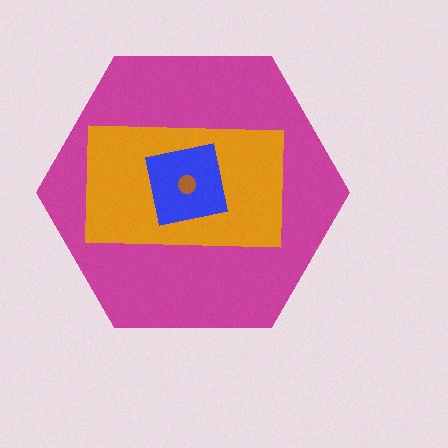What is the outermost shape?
The magenta hexagon.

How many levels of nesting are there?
4.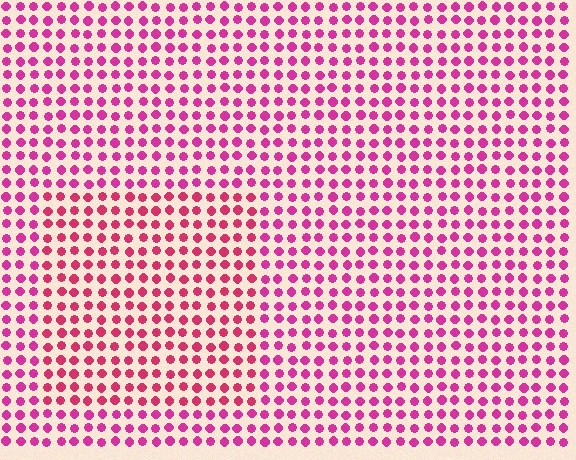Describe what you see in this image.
The image is filled with small magenta elements in a uniform arrangement. A rectangle-shaped region is visible where the elements are tinted to a slightly different hue, forming a subtle color boundary.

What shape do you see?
I see a rectangle.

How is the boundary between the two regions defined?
The boundary is defined purely by a slight shift in hue (about 20 degrees). Spacing, size, and orientation are identical on both sides.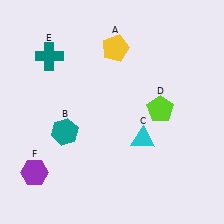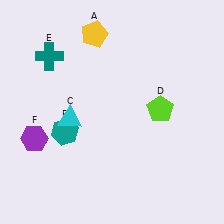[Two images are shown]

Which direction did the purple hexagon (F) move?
The purple hexagon (F) moved up.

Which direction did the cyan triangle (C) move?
The cyan triangle (C) moved left.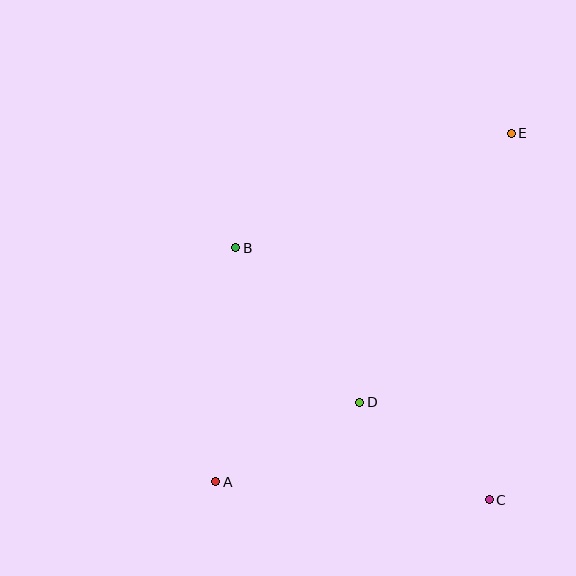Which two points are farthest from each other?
Points A and E are farthest from each other.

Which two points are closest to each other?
Points C and D are closest to each other.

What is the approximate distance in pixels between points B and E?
The distance between B and E is approximately 298 pixels.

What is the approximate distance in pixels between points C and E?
The distance between C and E is approximately 367 pixels.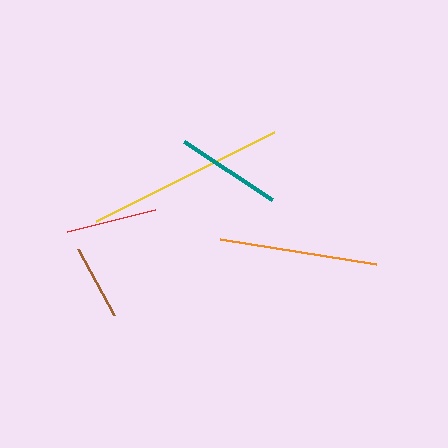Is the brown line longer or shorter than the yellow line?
The yellow line is longer than the brown line.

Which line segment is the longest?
The yellow line is the longest at approximately 198 pixels.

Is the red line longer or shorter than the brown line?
The red line is longer than the brown line.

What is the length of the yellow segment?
The yellow segment is approximately 198 pixels long.